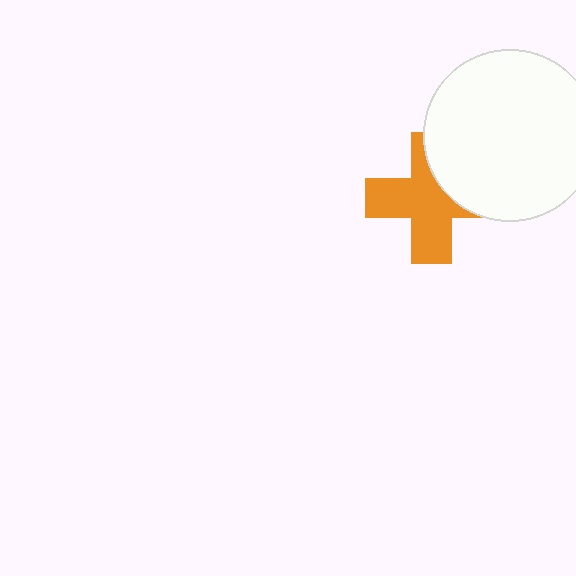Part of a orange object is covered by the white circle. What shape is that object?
It is a cross.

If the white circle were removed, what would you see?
You would see the complete orange cross.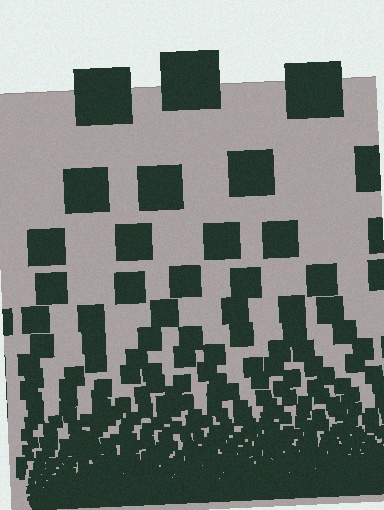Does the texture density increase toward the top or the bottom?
Density increases toward the bottom.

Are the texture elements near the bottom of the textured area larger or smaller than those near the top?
Smaller. The gradient is inverted — elements near the bottom are smaller and denser.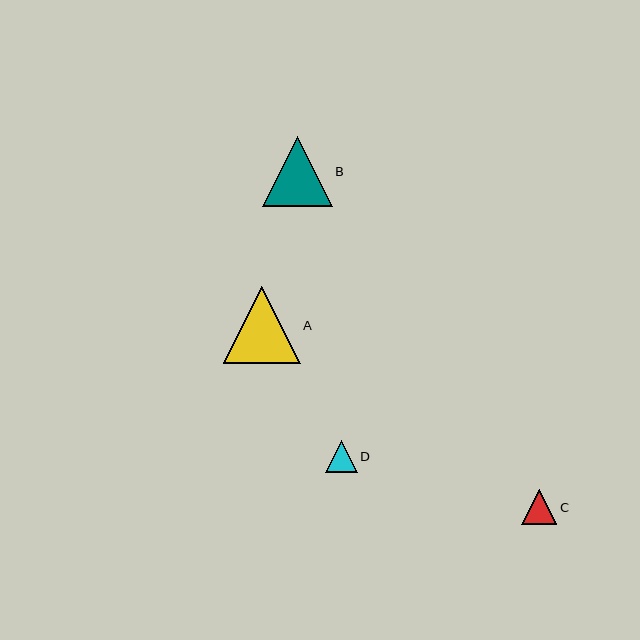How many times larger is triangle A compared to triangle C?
Triangle A is approximately 2.2 times the size of triangle C.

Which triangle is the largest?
Triangle A is the largest with a size of approximately 77 pixels.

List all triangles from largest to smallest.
From largest to smallest: A, B, C, D.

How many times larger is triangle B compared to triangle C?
Triangle B is approximately 2.0 times the size of triangle C.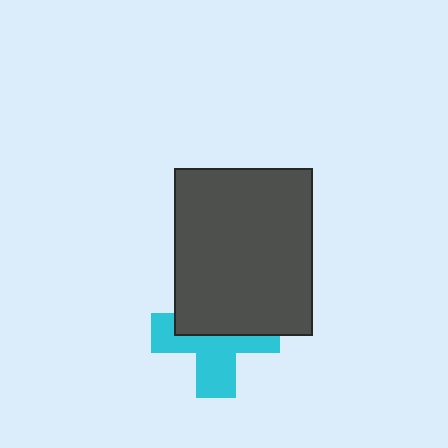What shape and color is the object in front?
The object in front is a dark gray rectangle.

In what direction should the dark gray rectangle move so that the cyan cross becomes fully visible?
The dark gray rectangle should move up. That is the shortest direction to clear the overlap and leave the cyan cross fully visible.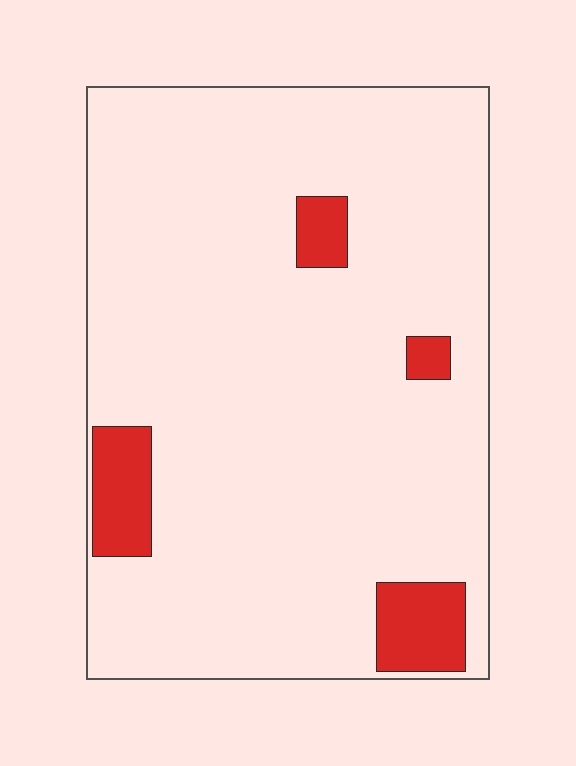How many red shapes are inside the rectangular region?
4.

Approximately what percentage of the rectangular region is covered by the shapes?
Approximately 10%.